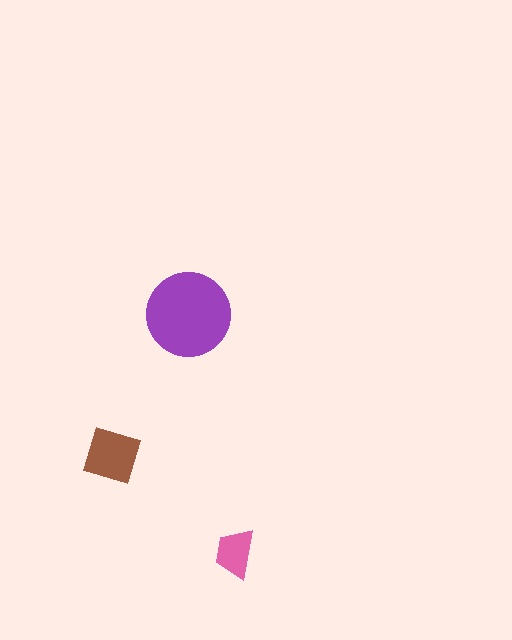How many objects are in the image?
There are 3 objects in the image.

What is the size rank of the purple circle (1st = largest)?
1st.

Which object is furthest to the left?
The brown diamond is leftmost.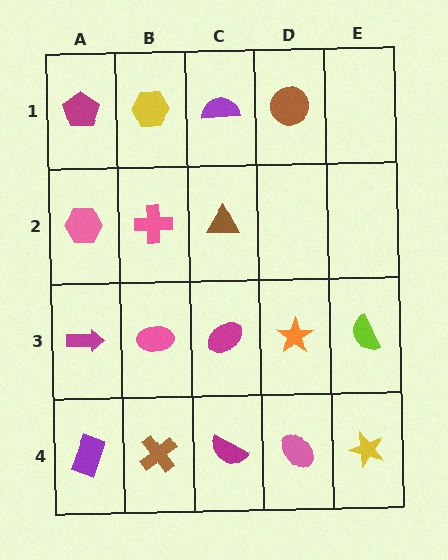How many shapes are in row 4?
5 shapes.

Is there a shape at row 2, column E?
No, that cell is empty.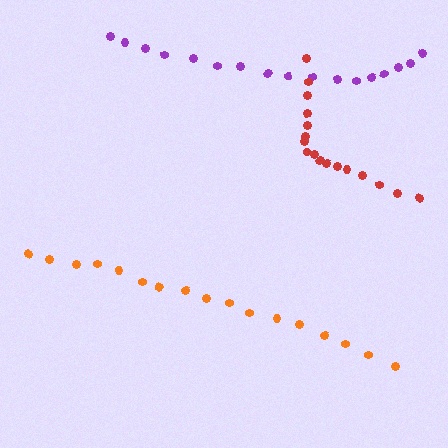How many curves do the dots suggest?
There are 3 distinct paths.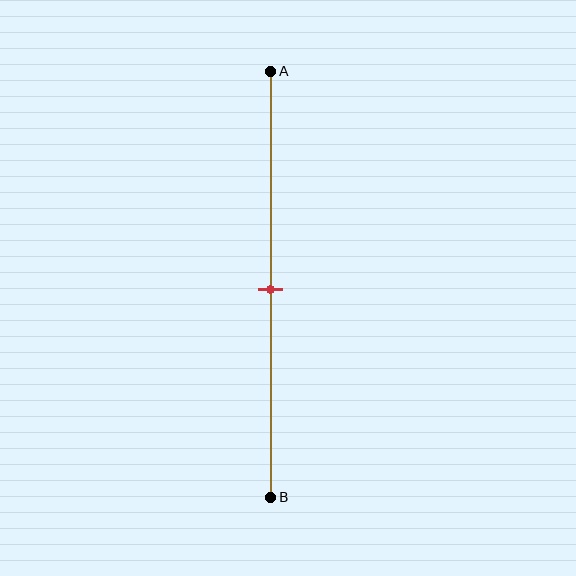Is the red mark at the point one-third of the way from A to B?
No, the mark is at about 50% from A, not at the 33% one-third point.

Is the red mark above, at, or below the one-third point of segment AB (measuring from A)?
The red mark is below the one-third point of segment AB.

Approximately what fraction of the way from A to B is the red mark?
The red mark is approximately 50% of the way from A to B.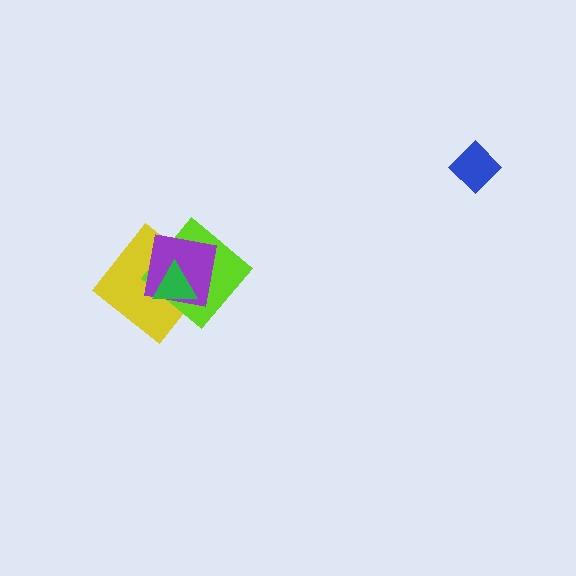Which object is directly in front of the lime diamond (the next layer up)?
The purple square is directly in front of the lime diamond.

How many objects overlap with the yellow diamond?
3 objects overlap with the yellow diamond.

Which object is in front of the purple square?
The green triangle is in front of the purple square.